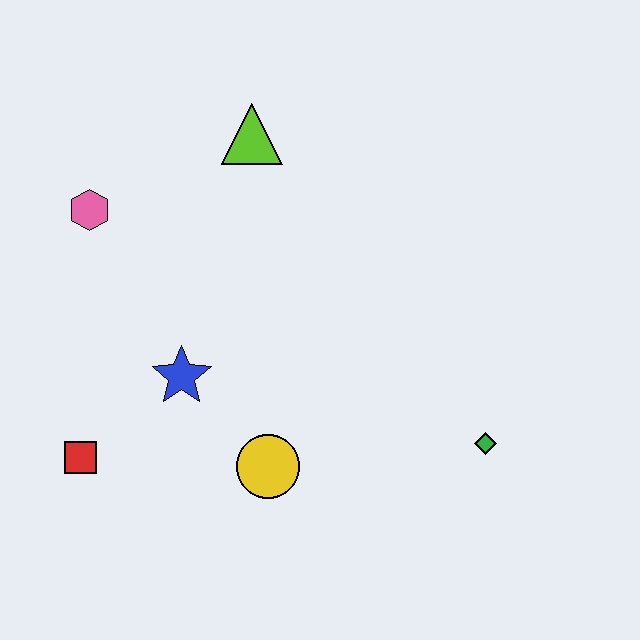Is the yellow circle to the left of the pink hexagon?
No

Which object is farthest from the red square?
The green diamond is farthest from the red square.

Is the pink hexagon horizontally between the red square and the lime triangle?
Yes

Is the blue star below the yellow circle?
No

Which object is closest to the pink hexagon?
The lime triangle is closest to the pink hexagon.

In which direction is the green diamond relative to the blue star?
The green diamond is to the right of the blue star.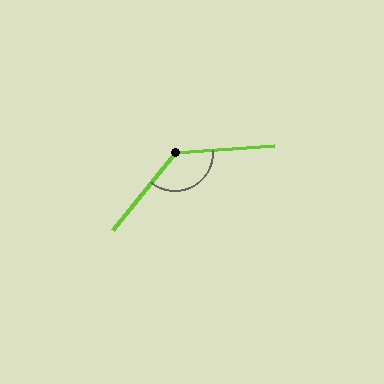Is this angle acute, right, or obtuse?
It is obtuse.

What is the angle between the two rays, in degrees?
Approximately 133 degrees.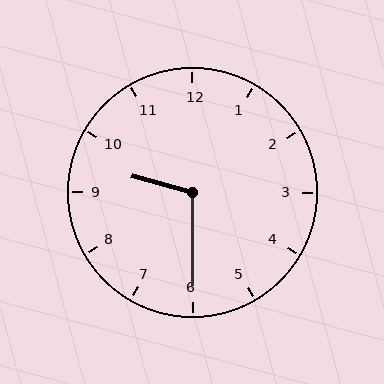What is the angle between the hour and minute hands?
Approximately 105 degrees.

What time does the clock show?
9:30.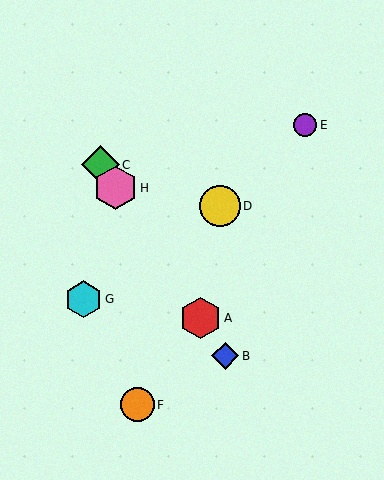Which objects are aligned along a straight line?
Objects A, B, C, H are aligned along a straight line.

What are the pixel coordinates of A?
Object A is at (201, 318).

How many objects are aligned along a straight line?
4 objects (A, B, C, H) are aligned along a straight line.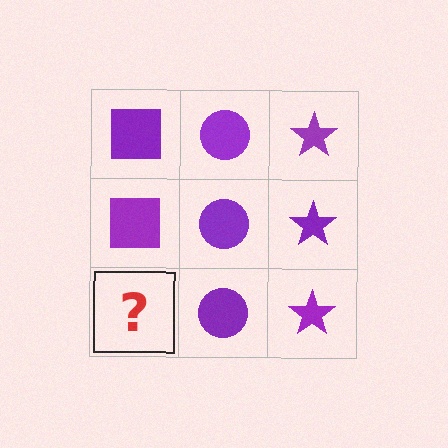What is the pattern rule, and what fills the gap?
The rule is that each column has a consistent shape. The gap should be filled with a purple square.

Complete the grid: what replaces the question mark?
The question mark should be replaced with a purple square.